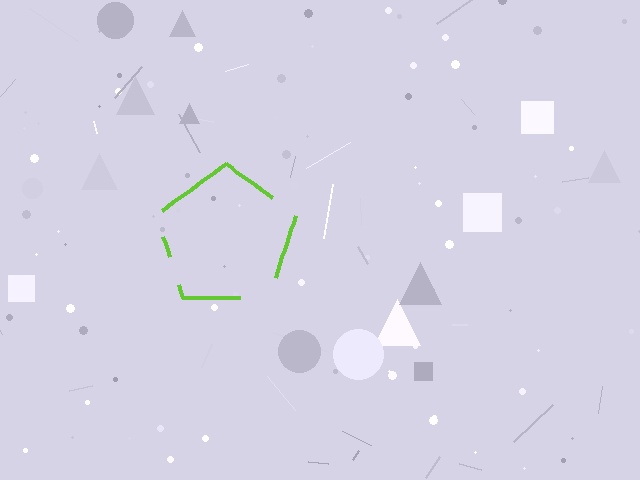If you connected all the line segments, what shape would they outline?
They would outline a pentagon.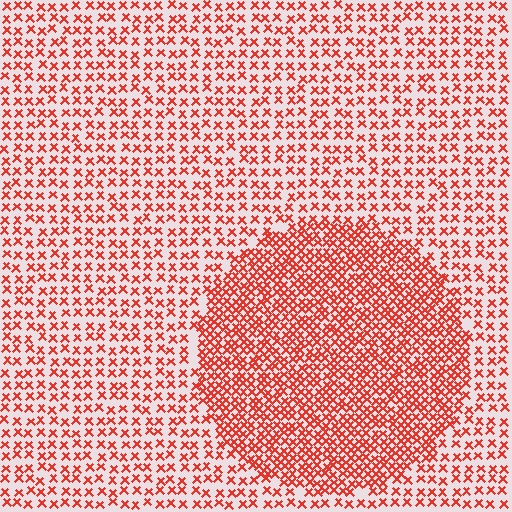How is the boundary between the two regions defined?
The boundary is defined by a change in element density (approximately 2.1x ratio). All elements are the same color, size, and shape.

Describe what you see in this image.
The image contains small red elements arranged at two different densities. A circle-shaped region is visible where the elements are more densely packed than the surrounding area.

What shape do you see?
I see a circle.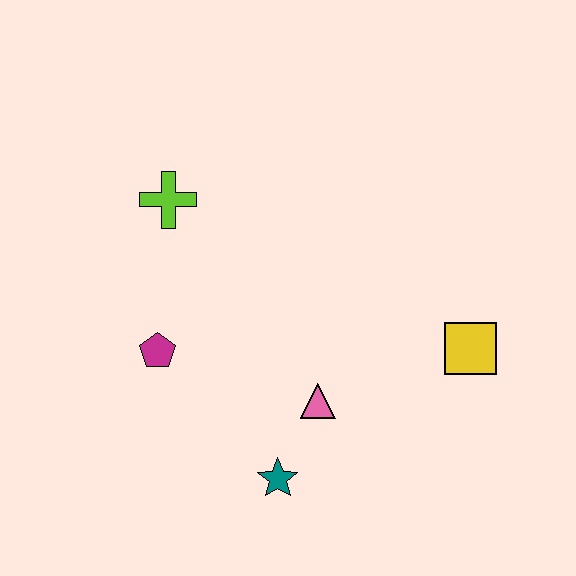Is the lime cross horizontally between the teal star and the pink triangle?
No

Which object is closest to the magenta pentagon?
The lime cross is closest to the magenta pentagon.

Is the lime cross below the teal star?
No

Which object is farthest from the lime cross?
The yellow square is farthest from the lime cross.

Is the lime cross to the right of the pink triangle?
No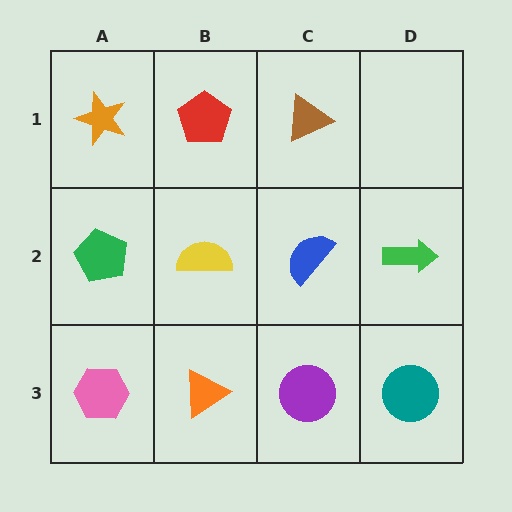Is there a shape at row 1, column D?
No, that cell is empty.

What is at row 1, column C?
A brown triangle.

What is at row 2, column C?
A blue semicircle.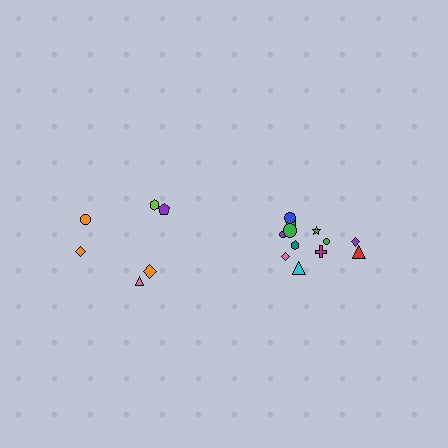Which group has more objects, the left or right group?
The right group.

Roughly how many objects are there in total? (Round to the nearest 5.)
Roughly 20 objects in total.